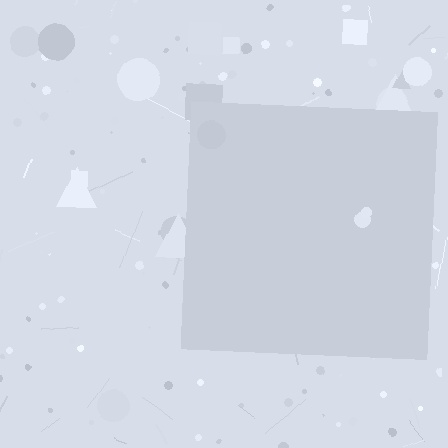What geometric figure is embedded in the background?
A square is embedded in the background.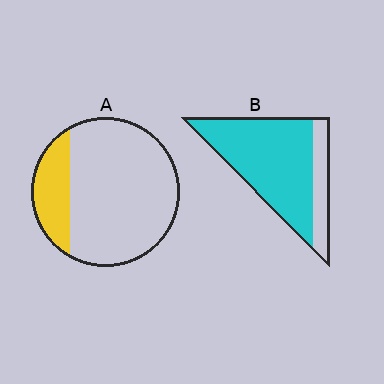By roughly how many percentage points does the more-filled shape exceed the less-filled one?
By roughly 60 percentage points (B over A).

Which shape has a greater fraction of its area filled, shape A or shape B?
Shape B.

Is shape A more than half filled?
No.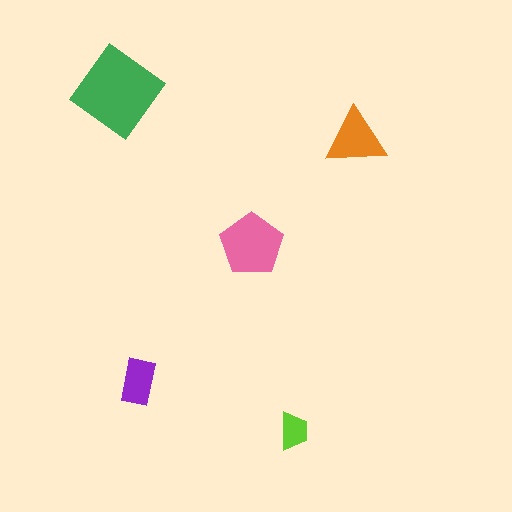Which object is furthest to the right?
The orange triangle is rightmost.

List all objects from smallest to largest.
The lime trapezoid, the purple rectangle, the orange triangle, the pink pentagon, the green diamond.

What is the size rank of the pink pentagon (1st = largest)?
2nd.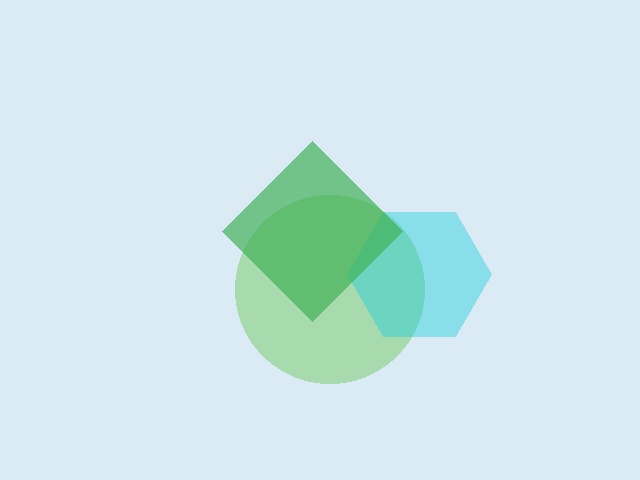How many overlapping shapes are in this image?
There are 3 overlapping shapes in the image.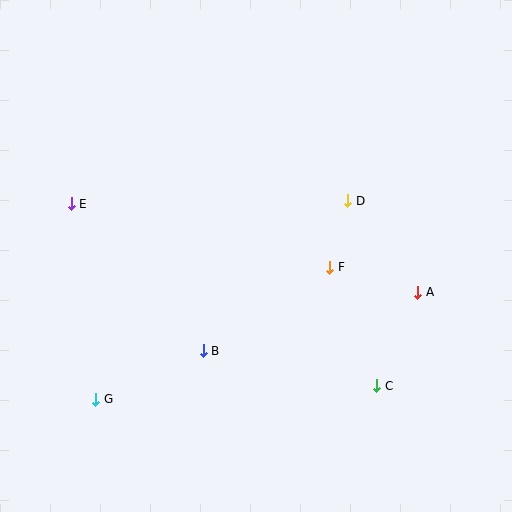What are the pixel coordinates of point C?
Point C is at (377, 386).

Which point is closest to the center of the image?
Point F at (330, 267) is closest to the center.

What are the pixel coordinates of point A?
Point A is at (418, 292).